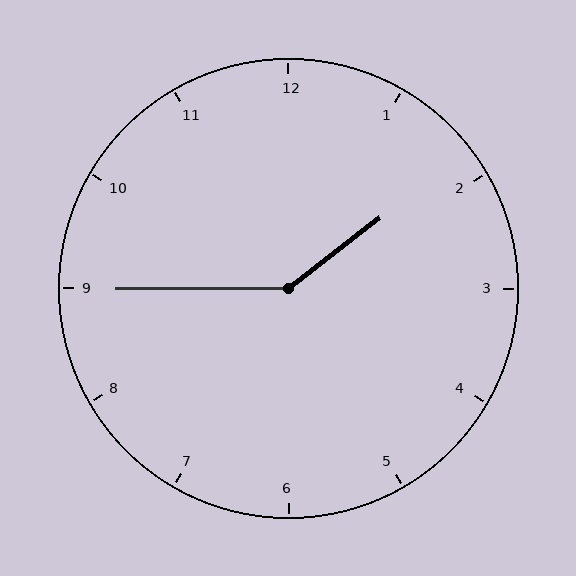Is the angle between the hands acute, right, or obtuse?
It is obtuse.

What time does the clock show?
1:45.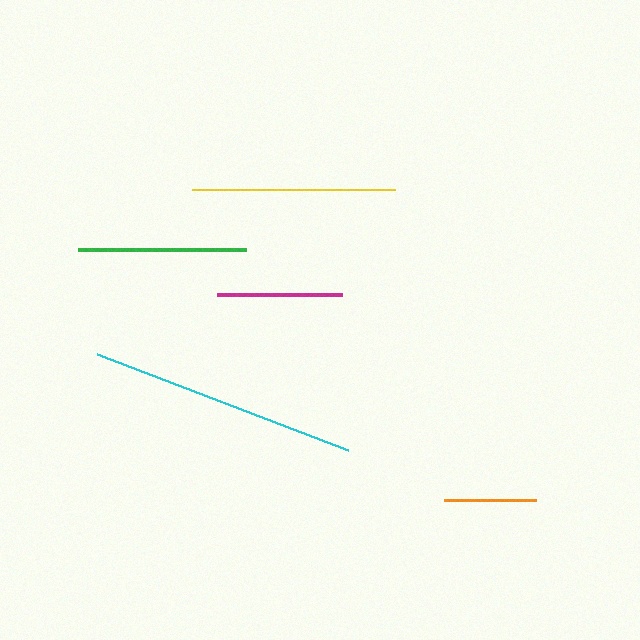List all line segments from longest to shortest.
From longest to shortest: cyan, yellow, green, magenta, orange.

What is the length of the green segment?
The green segment is approximately 168 pixels long.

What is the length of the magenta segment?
The magenta segment is approximately 125 pixels long.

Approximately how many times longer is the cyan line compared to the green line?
The cyan line is approximately 1.6 times the length of the green line.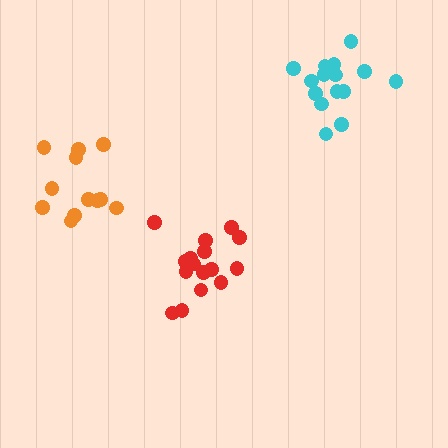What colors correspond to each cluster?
The clusters are colored: red, cyan, orange.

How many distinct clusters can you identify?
There are 3 distinct clusters.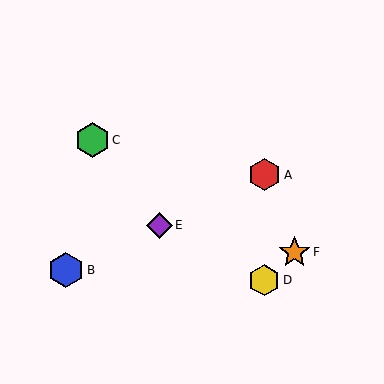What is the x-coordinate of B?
Object B is at x≈66.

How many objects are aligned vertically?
2 objects (A, D) are aligned vertically.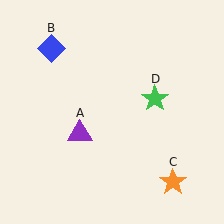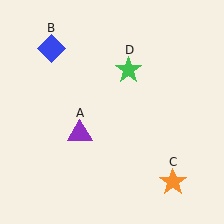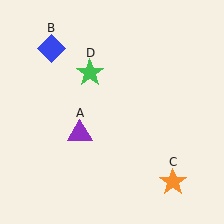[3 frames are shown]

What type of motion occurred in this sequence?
The green star (object D) rotated counterclockwise around the center of the scene.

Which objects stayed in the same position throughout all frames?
Purple triangle (object A) and blue diamond (object B) and orange star (object C) remained stationary.